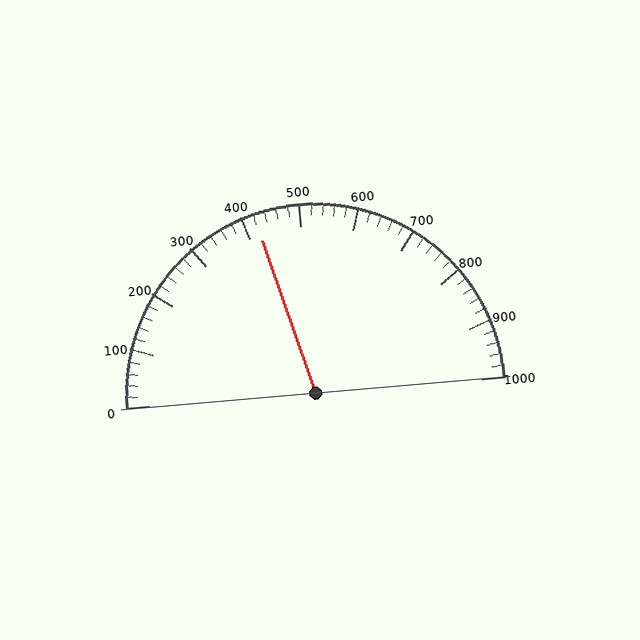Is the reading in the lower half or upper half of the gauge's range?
The reading is in the lower half of the range (0 to 1000).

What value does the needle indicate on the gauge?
The needle indicates approximately 420.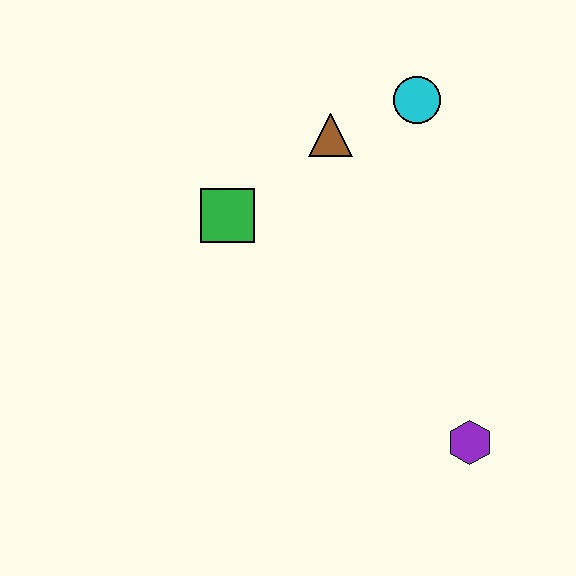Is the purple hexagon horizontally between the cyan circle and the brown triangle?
No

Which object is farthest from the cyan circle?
The purple hexagon is farthest from the cyan circle.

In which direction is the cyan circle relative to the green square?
The cyan circle is to the right of the green square.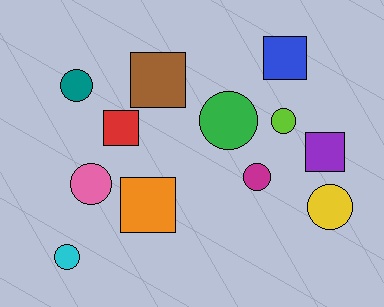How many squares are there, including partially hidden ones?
There are 5 squares.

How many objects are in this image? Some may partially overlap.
There are 12 objects.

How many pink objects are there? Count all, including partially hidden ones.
There is 1 pink object.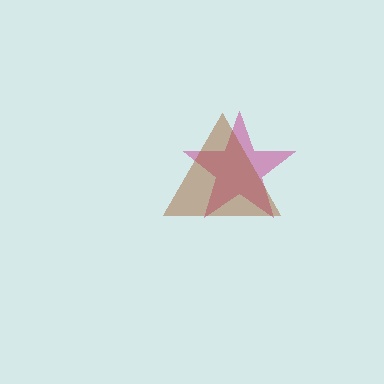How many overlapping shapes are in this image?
There are 2 overlapping shapes in the image.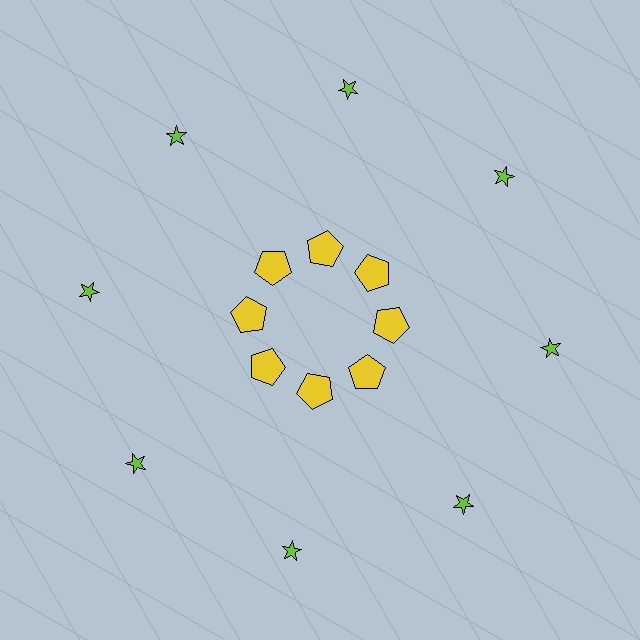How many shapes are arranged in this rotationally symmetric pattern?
There are 16 shapes, arranged in 8 groups of 2.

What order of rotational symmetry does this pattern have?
This pattern has 8-fold rotational symmetry.